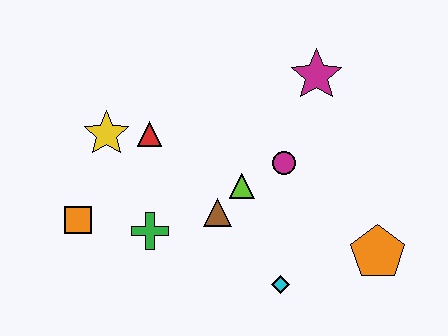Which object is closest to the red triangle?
The yellow star is closest to the red triangle.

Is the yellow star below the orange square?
No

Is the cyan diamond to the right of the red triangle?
Yes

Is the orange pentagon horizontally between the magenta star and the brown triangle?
No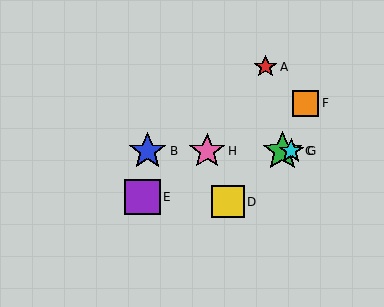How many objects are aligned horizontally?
4 objects (B, C, G, H) are aligned horizontally.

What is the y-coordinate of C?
Object C is at y≈151.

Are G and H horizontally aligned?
Yes, both are at y≈151.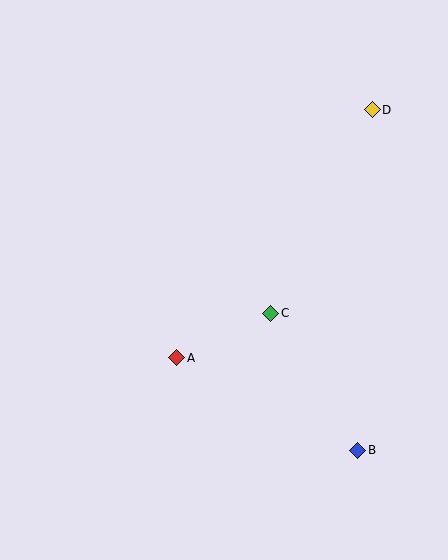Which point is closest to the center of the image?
Point C at (271, 313) is closest to the center.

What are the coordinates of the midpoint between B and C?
The midpoint between B and C is at (314, 382).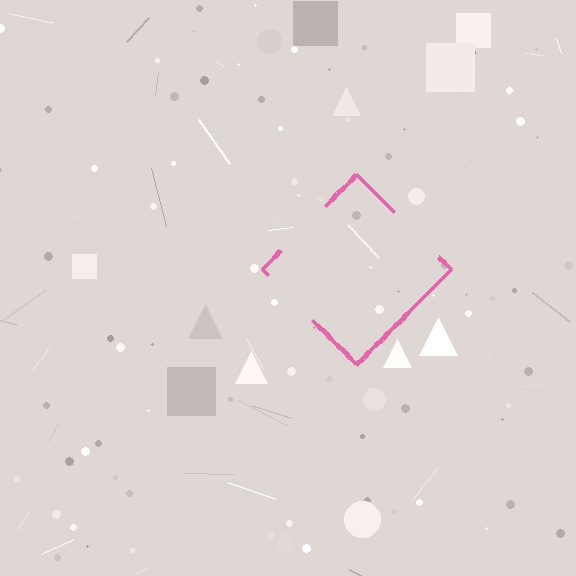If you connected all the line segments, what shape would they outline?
They would outline a diamond.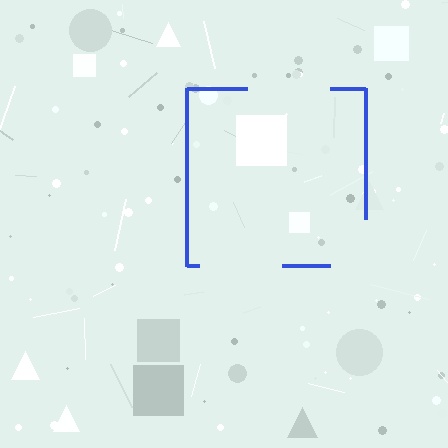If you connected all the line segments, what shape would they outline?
They would outline a square.